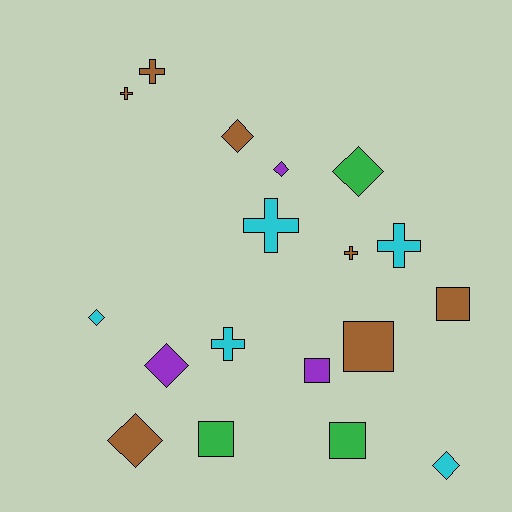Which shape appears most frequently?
Diamond, with 7 objects.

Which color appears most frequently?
Brown, with 7 objects.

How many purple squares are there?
There is 1 purple square.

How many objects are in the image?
There are 18 objects.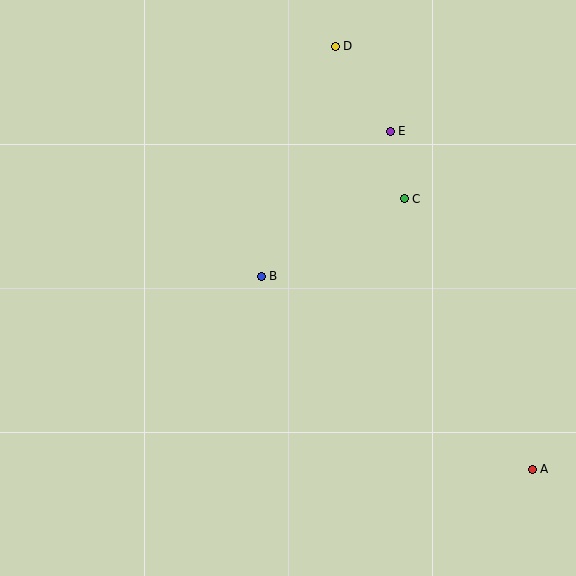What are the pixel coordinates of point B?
Point B is at (261, 276).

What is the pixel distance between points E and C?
The distance between E and C is 69 pixels.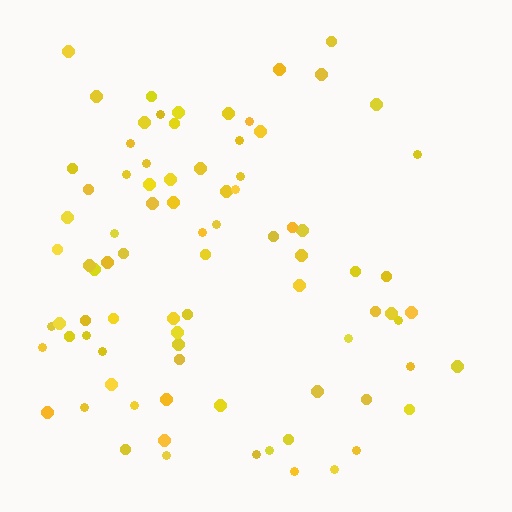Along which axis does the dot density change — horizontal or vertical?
Horizontal.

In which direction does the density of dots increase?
From right to left, with the left side densest.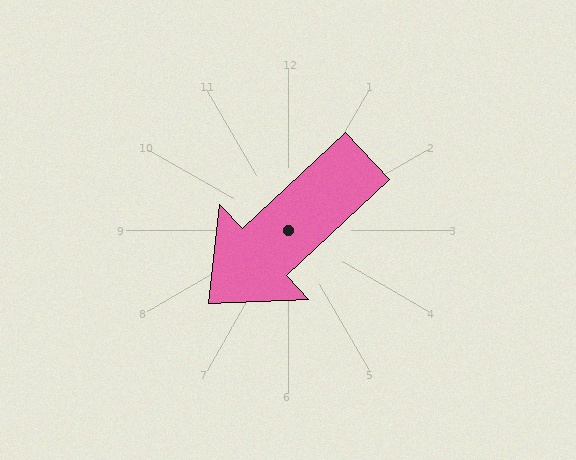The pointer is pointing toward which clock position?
Roughly 8 o'clock.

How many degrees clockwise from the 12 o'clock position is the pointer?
Approximately 227 degrees.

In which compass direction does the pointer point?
Southwest.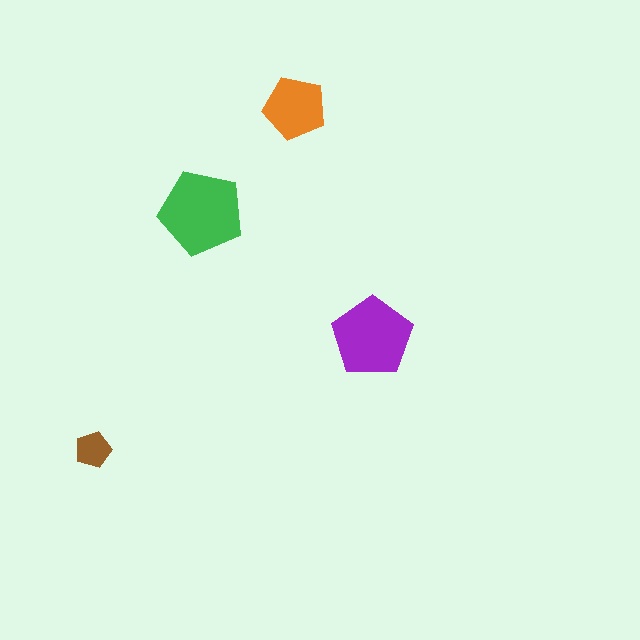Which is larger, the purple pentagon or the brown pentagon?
The purple one.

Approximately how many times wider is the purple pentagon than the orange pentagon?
About 1.5 times wider.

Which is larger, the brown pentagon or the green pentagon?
The green one.